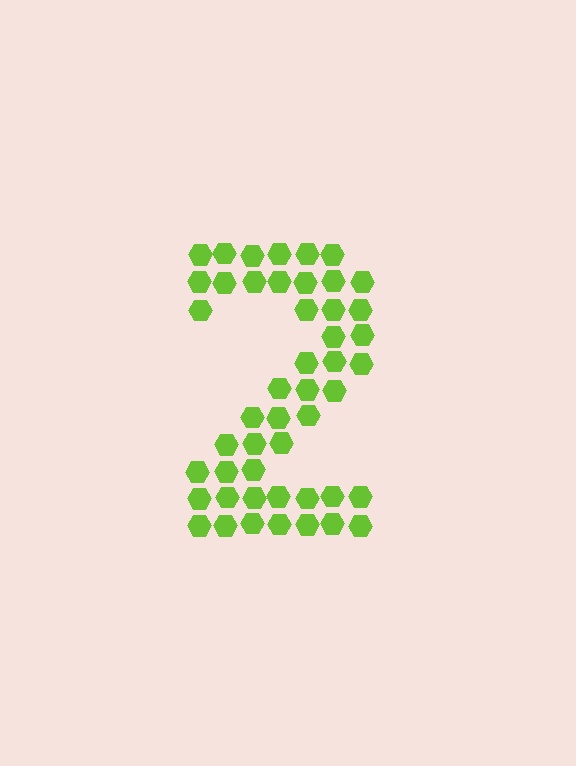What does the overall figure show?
The overall figure shows the digit 2.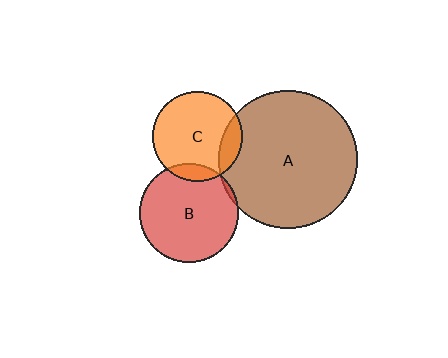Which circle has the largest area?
Circle A (brown).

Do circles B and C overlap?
Yes.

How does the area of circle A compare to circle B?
Approximately 2.0 times.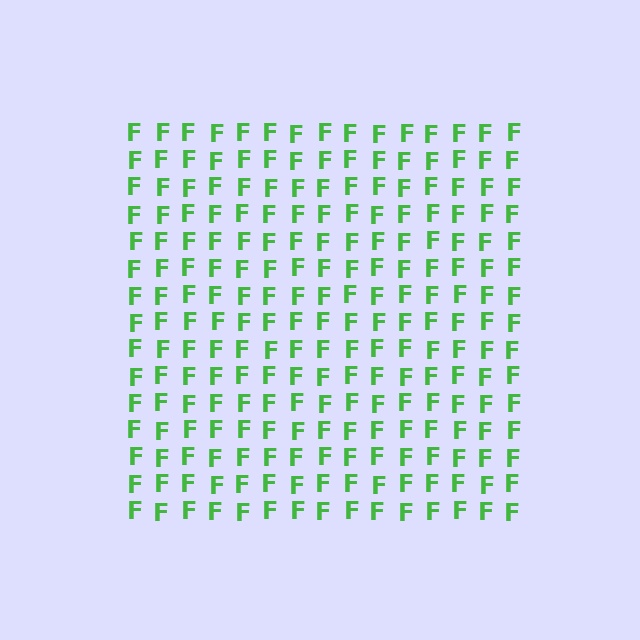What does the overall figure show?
The overall figure shows a square.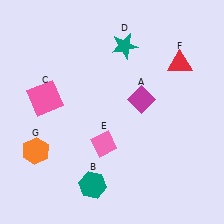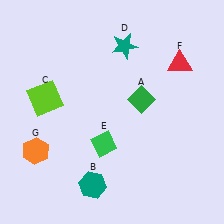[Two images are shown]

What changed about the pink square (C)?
In Image 1, C is pink. In Image 2, it changed to lime.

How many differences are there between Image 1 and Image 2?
There are 3 differences between the two images.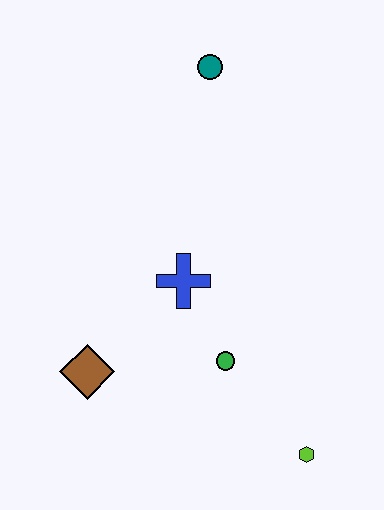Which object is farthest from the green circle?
The teal circle is farthest from the green circle.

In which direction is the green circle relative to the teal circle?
The green circle is below the teal circle.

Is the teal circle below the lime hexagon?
No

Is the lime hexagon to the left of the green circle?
No